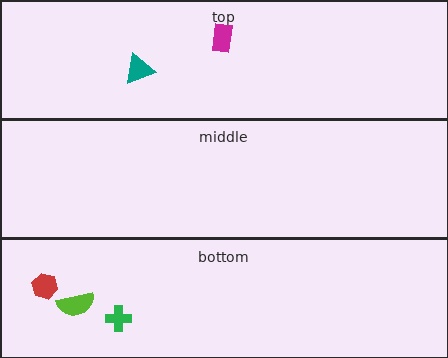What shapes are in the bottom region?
The green cross, the red hexagon, the lime semicircle.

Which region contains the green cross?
The bottom region.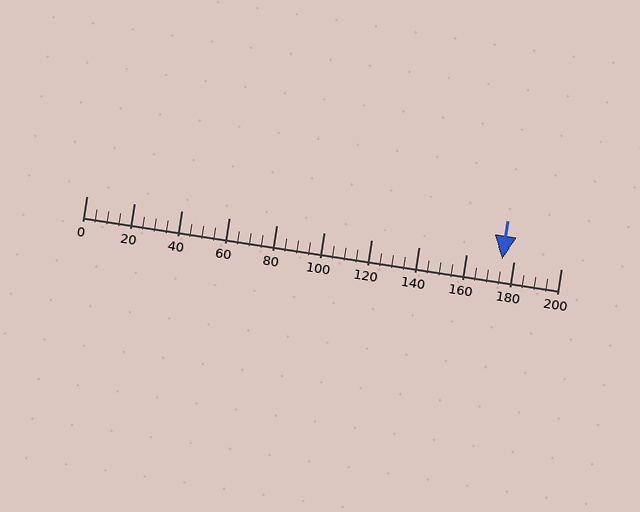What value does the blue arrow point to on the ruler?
The blue arrow points to approximately 175.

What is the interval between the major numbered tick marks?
The major tick marks are spaced 20 units apart.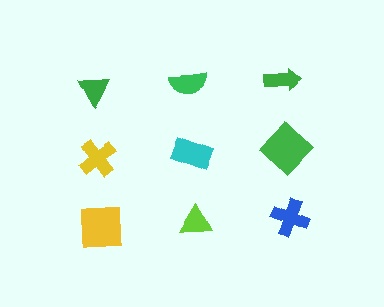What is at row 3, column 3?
A blue cross.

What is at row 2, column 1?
A yellow cross.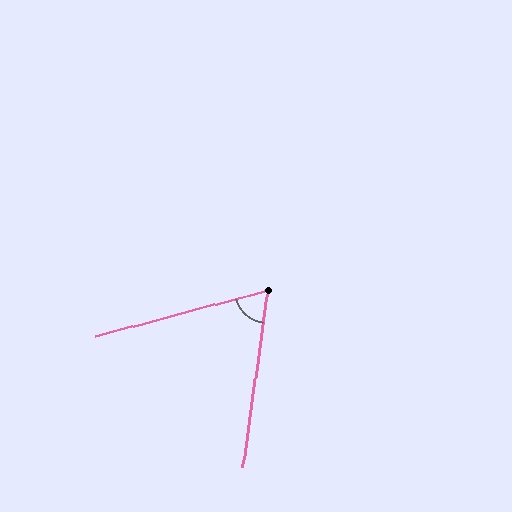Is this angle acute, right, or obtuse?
It is acute.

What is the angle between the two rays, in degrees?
Approximately 67 degrees.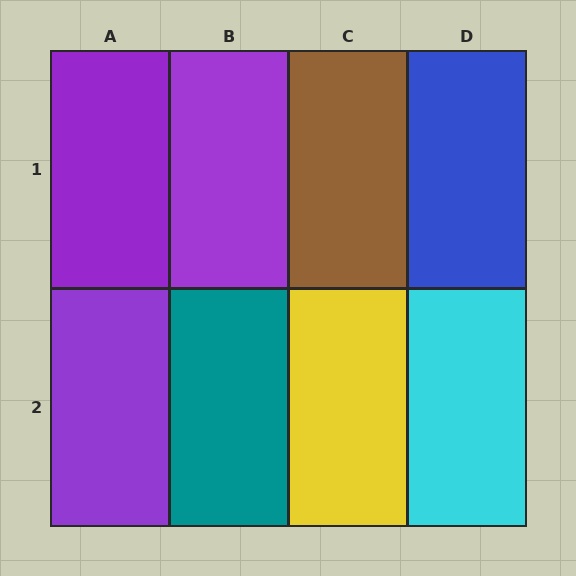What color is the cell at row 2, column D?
Cyan.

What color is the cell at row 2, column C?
Yellow.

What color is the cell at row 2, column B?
Teal.